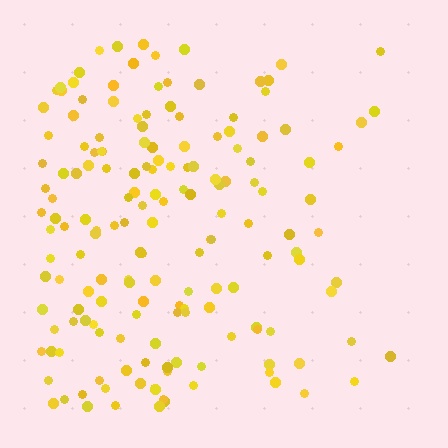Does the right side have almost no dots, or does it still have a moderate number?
Still a moderate number, just noticeably fewer than the left.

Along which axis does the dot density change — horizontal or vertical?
Horizontal.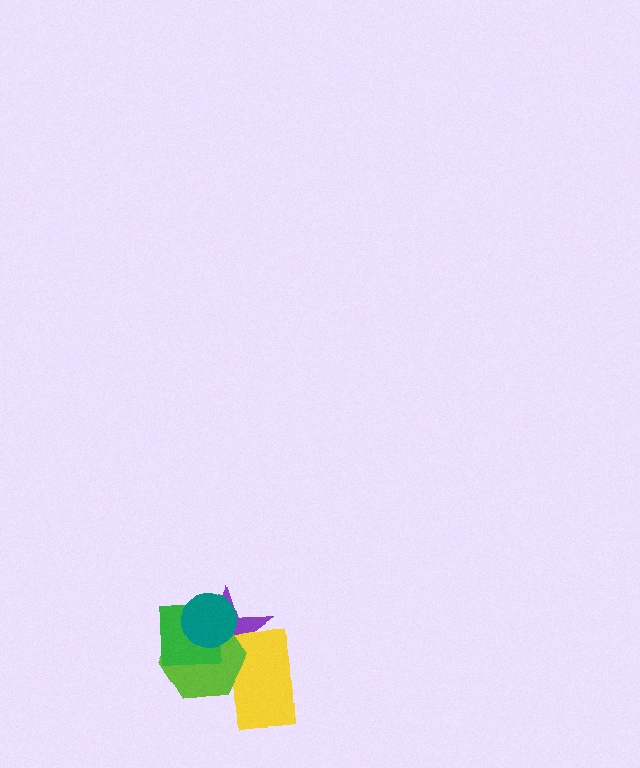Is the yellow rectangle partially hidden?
Yes, it is partially covered by another shape.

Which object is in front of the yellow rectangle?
The lime hexagon is in front of the yellow rectangle.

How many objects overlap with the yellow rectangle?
2 objects overlap with the yellow rectangle.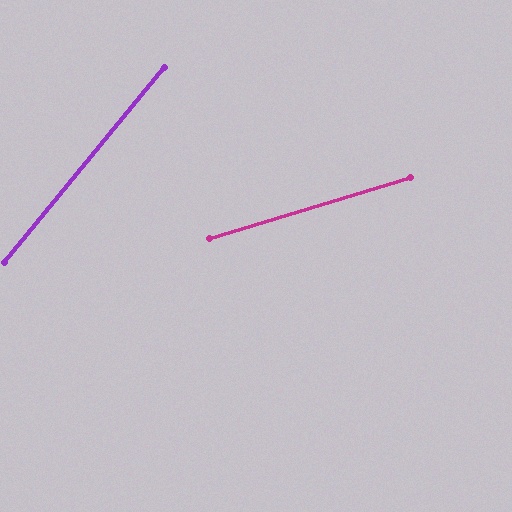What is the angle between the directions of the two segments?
Approximately 34 degrees.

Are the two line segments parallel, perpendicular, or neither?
Neither parallel nor perpendicular — they differ by about 34°.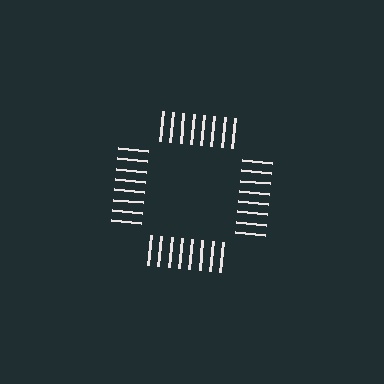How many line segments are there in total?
32 — 8 along each of the 4 edges.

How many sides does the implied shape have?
4 sides — the line-ends trace a square.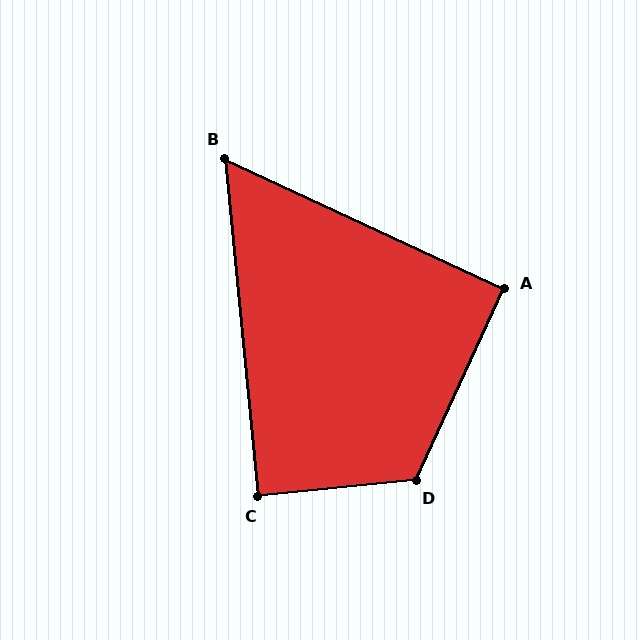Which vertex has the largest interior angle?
D, at approximately 120 degrees.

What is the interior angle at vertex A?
Approximately 90 degrees (approximately right).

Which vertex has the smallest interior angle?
B, at approximately 60 degrees.